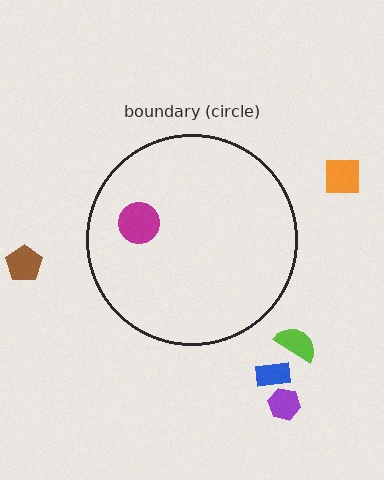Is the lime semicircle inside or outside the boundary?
Outside.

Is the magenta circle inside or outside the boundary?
Inside.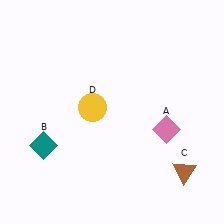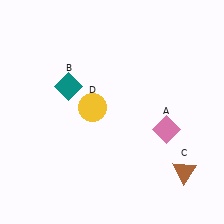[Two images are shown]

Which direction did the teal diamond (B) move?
The teal diamond (B) moved up.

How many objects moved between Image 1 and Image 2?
1 object moved between the two images.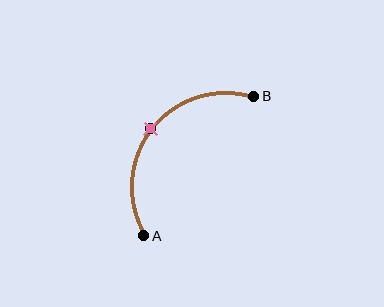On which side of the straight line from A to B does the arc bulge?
The arc bulges above and to the left of the straight line connecting A and B.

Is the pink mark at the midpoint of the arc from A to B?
Yes. The pink mark lies on the arc at equal arc-length from both A and B — it is the arc midpoint.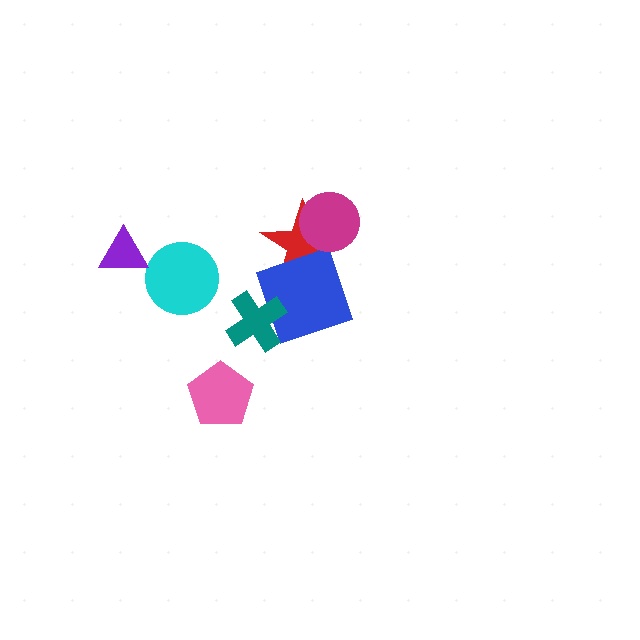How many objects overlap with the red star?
2 objects overlap with the red star.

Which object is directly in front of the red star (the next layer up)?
The blue square is directly in front of the red star.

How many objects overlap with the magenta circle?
1 object overlaps with the magenta circle.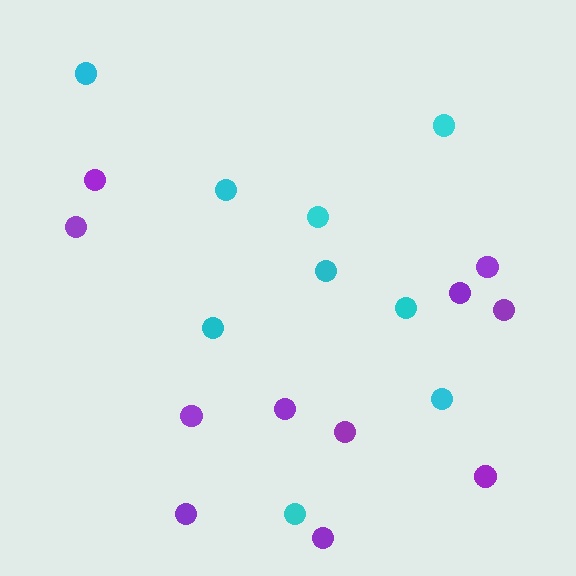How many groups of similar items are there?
There are 2 groups: one group of cyan circles (9) and one group of purple circles (11).